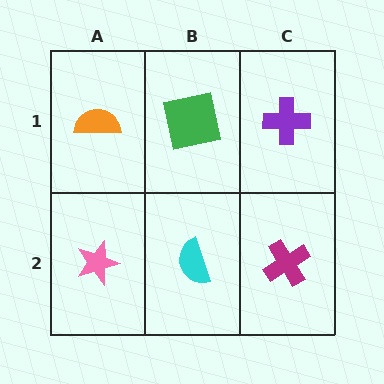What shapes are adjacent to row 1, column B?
A cyan semicircle (row 2, column B), an orange semicircle (row 1, column A), a purple cross (row 1, column C).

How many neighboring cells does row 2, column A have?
2.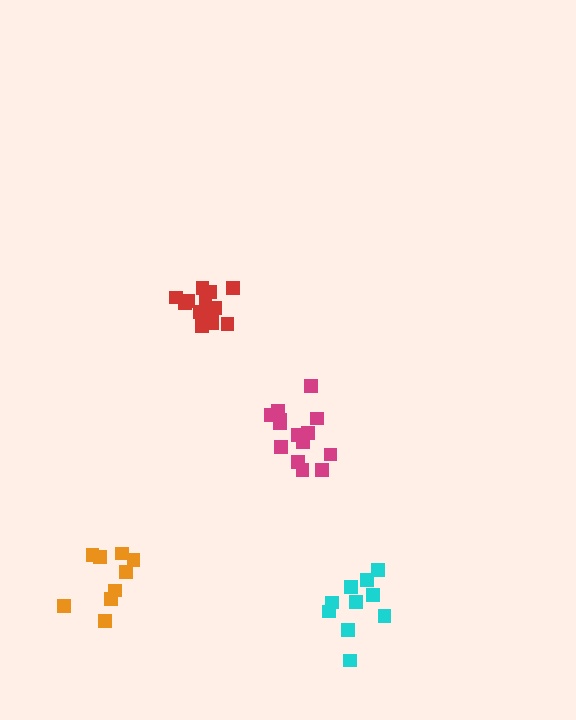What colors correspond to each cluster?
The clusters are colored: magenta, red, cyan, orange.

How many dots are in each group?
Group 1: 14 dots, Group 2: 14 dots, Group 3: 10 dots, Group 4: 9 dots (47 total).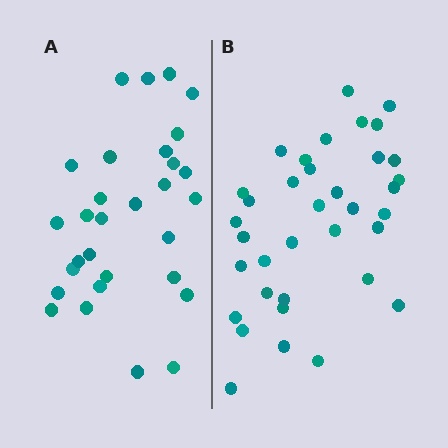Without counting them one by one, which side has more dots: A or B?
Region B (the right region) has more dots.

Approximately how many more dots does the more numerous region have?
Region B has about 6 more dots than region A.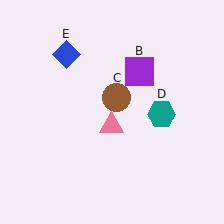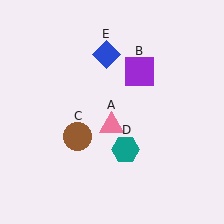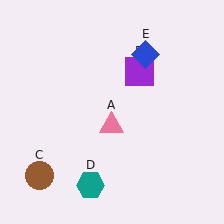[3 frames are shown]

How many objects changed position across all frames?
3 objects changed position: brown circle (object C), teal hexagon (object D), blue diamond (object E).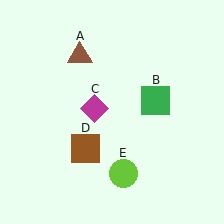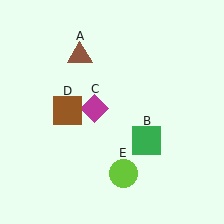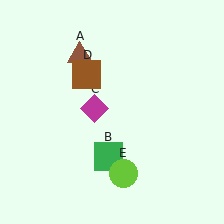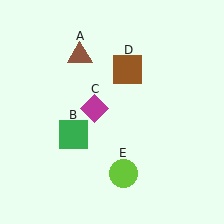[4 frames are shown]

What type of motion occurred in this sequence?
The green square (object B), brown square (object D) rotated clockwise around the center of the scene.